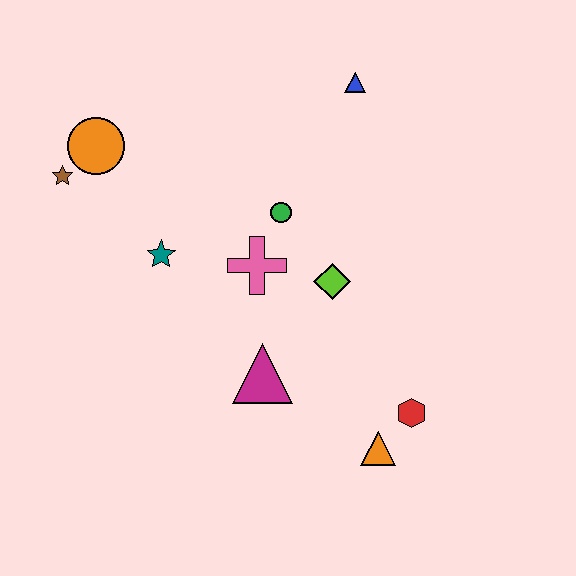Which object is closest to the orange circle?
The brown star is closest to the orange circle.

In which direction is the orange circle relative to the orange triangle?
The orange circle is above the orange triangle.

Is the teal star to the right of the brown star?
Yes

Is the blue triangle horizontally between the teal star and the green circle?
No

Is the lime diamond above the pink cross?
No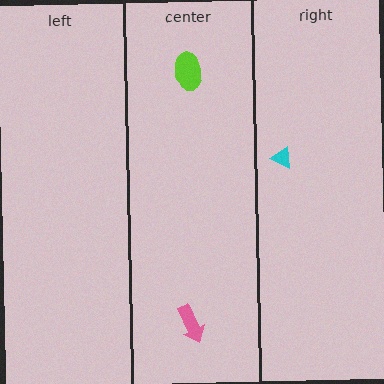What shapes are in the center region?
The lime ellipse, the pink arrow.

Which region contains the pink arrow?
The center region.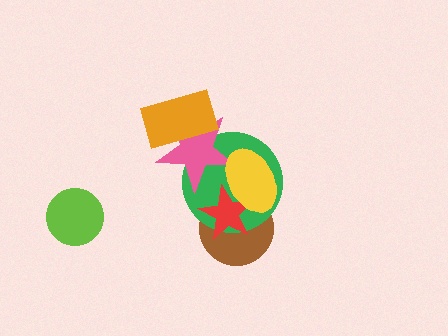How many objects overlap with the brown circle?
3 objects overlap with the brown circle.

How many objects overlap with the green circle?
4 objects overlap with the green circle.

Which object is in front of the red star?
The yellow ellipse is in front of the red star.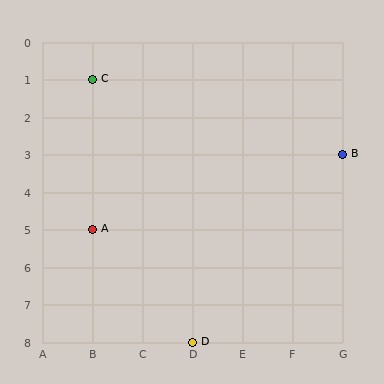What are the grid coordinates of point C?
Point C is at grid coordinates (B, 1).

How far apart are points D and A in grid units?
Points D and A are 2 columns and 3 rows apart (about 3.6 grid units diagonally).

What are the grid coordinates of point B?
Point B is at grid coordinates (G, 3).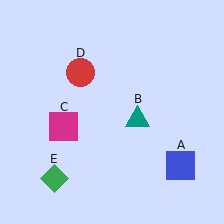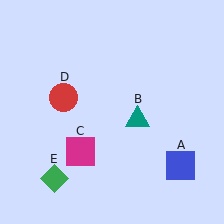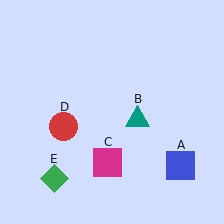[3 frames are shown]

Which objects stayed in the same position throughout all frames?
Blue square (object A) and teal triangle (object B) and green diamond (object E) remained stationary.